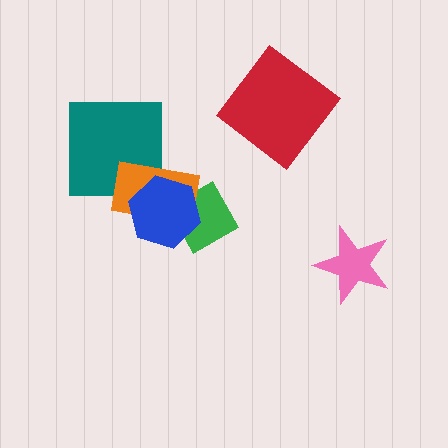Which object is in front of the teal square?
The orange rectangle is in front of the teal square.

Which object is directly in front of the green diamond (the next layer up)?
The orange rectangle is directly in front of the green diamond.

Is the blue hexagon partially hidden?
No, no other shape covers it.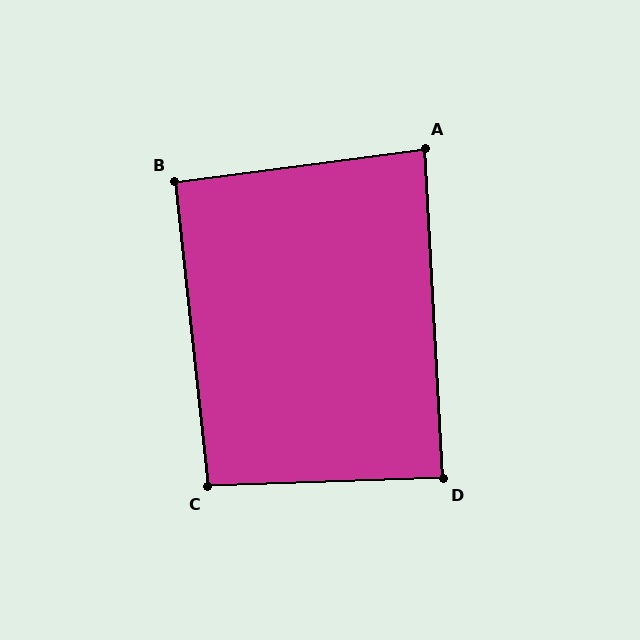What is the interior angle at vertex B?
Approximately 91 degrees (approximately right).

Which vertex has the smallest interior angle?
A, at approximately 86 degrees.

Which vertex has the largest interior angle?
C, at approximately 94 degrees.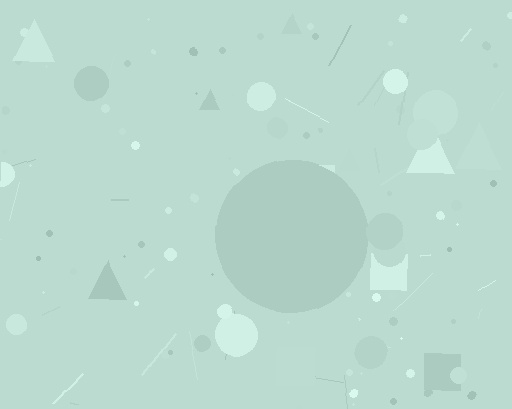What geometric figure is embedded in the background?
A circle is embedded in the background.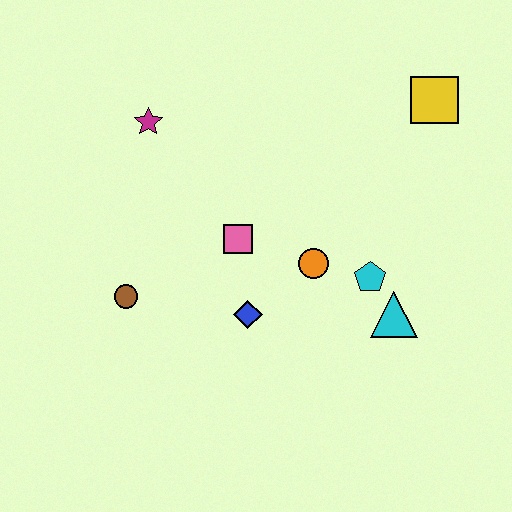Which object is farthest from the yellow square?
The brown circle is farthest from the yellow square.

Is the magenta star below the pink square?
No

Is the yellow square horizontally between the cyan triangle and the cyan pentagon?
No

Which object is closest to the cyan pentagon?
The cyan triangle is closest to the cyan pentagon.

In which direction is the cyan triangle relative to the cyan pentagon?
The cyan triangle is below the cyan pentagon.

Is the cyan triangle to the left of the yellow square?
Yes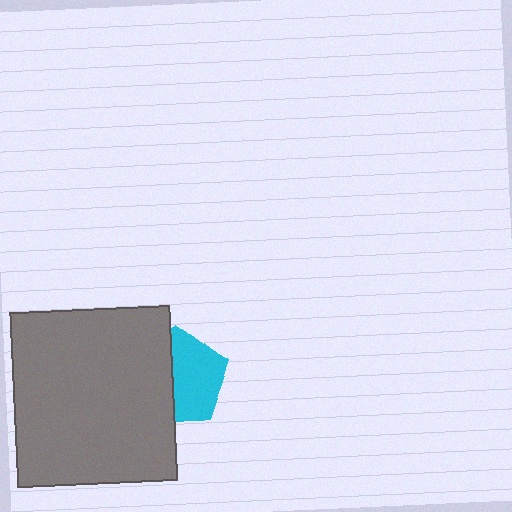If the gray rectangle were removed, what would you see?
You would see the complete cyan pentagon.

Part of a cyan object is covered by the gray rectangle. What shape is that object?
It is a pentagon.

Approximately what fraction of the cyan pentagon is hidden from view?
Roughly 43% of the cyan pentagon is hidden behind the gray rectangle.